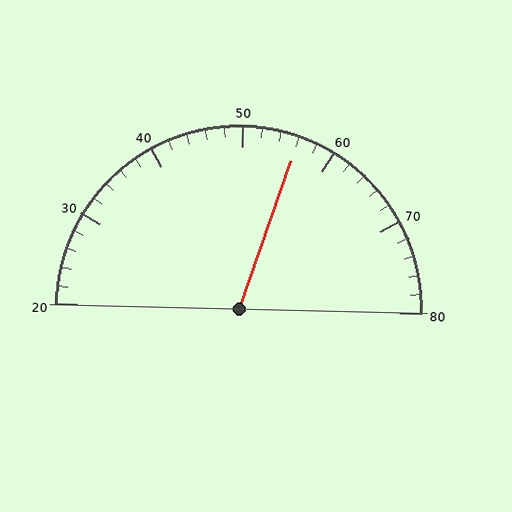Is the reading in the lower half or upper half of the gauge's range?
The reading is in the upper half of the range (20 to 80).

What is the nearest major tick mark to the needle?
The nearest major tick mark is 60.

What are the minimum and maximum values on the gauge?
The gauge ranges from 20 to 80.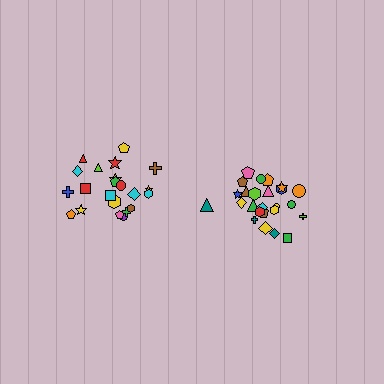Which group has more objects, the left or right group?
The right group.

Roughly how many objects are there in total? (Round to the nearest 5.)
Roughly 45 objects in total.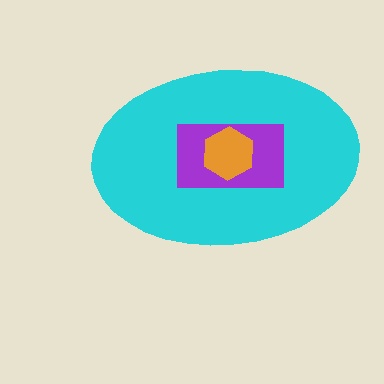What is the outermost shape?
The cyan ellipse.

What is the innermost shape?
The orange hexagon.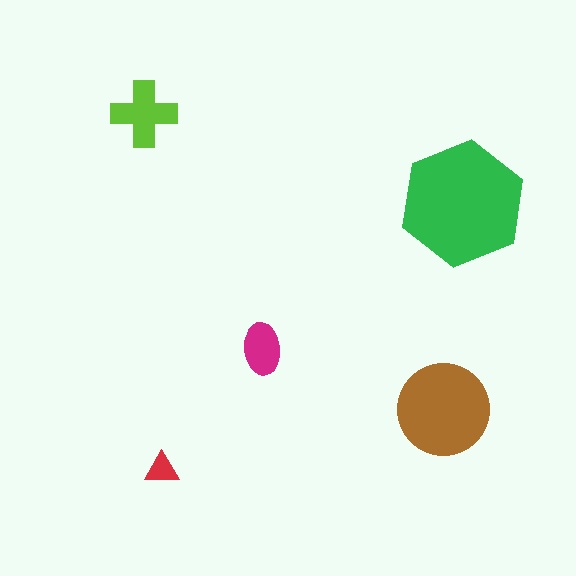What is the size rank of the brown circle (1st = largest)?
2nd.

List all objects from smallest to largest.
The red triangle, the magenta ellipse, the lime cross, the brown circle, the green hexagon.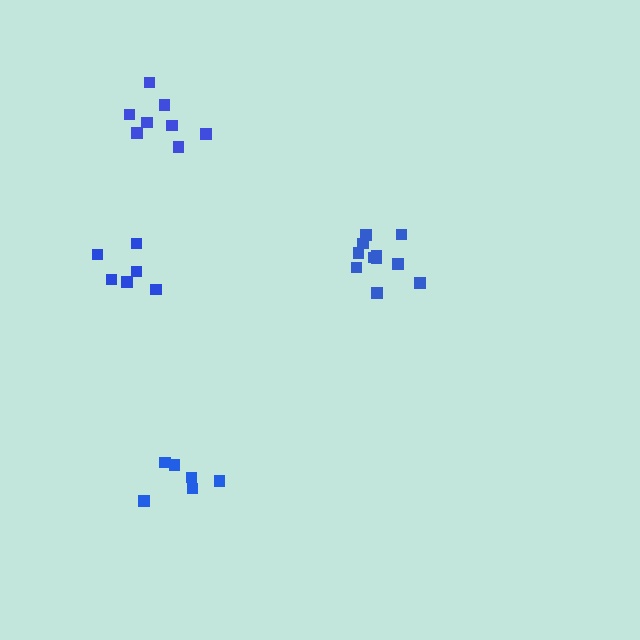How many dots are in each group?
Group 1: 11 dots, Group 2: 6 dots, Group 3: 6 dots, Group 4: 8 dots (31 total).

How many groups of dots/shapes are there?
There are 4 groups.